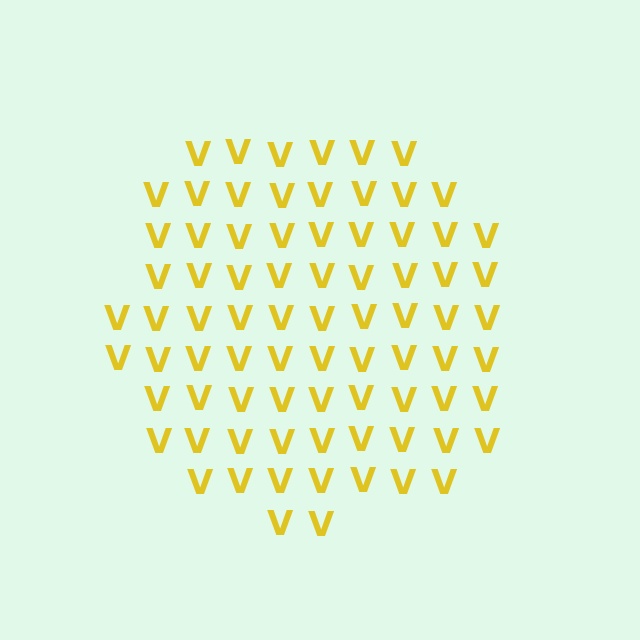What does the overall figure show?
The overall figure shows a circle.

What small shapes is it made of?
It is made of small letter V's.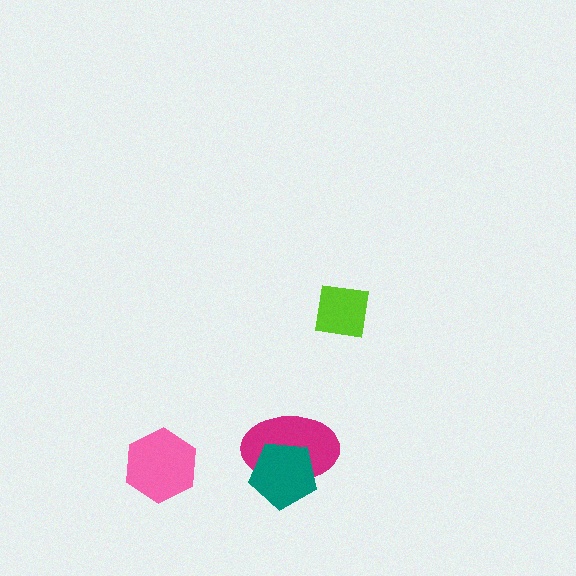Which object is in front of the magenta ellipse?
The teal pentagon is in front of the magenta ellipse.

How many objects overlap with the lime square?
0 objects overlap with the lime square.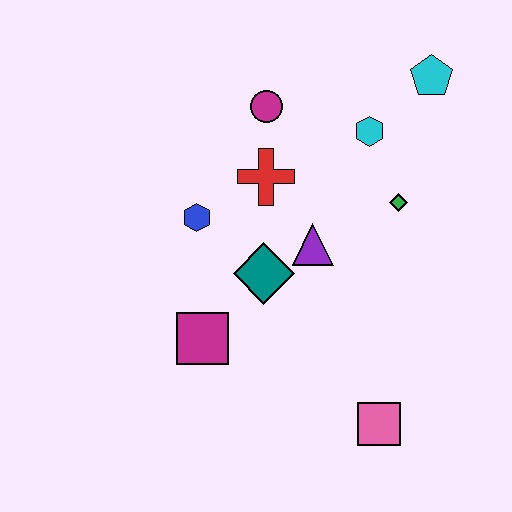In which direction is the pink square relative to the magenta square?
The pink square is to the right of the magenta square.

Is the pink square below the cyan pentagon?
Yes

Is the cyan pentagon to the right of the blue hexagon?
Yes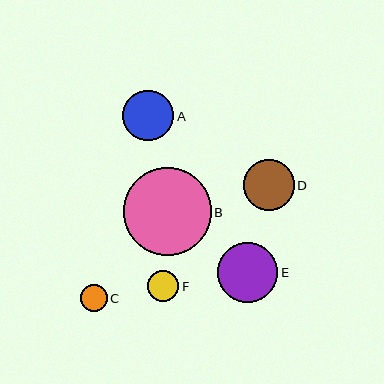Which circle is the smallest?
Circle C is the smallest with a size of approximately 27 pixels.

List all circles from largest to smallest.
From largest to smallest: B, E, A, D, F, C.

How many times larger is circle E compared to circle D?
Circle E is approximately 1.2 times the size of circle D.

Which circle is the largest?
Circle B is the largest with a size of approximately 88 pixels.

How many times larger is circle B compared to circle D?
Circle B is approximately 1.7 times the size of circle D.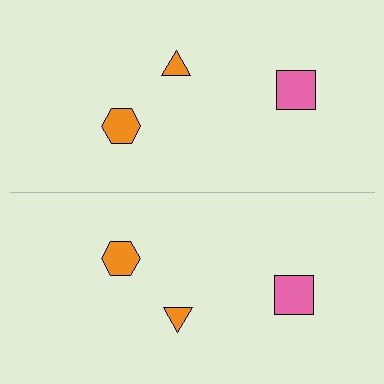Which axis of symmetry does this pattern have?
The pattern has a horizontal axis of symmetry running through the center of the image.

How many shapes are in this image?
There are 6 shapes in this image.